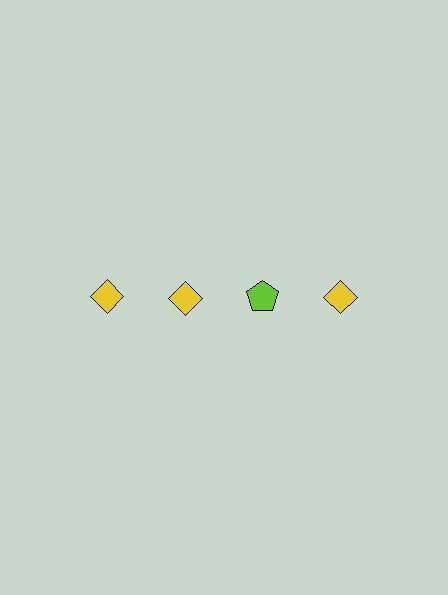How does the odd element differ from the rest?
It differs in both color (lime instead of yellow) and shape (pentagon instead of diamond).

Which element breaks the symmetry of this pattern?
The lime pentagon in the top row, center column breaks the symmetry. All other shapes are yellow diamonds.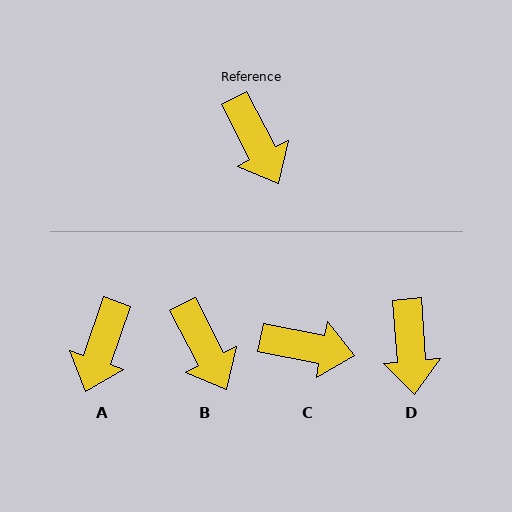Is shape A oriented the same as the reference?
No, it is off by about 47 degrees.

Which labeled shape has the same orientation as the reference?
B.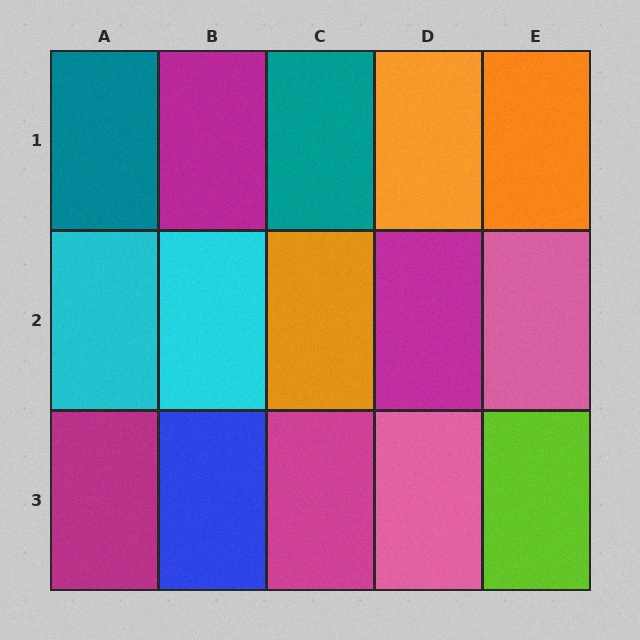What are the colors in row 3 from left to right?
Magenta, blue, magenta, pink, lime.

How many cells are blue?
1 cell is blue.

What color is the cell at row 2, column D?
Magenta.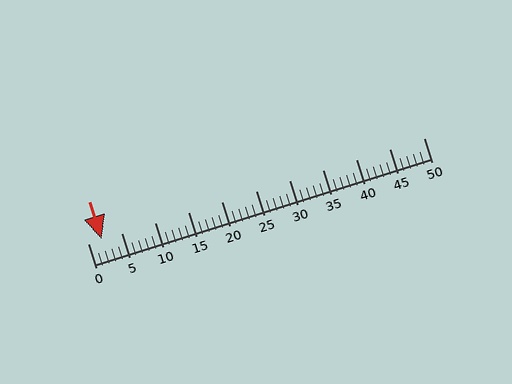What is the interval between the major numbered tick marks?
The major tick marks are spaced 5 units apart.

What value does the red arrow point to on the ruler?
The red arrow points to approximately 2.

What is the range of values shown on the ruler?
The ruler shows values from 0 to 50.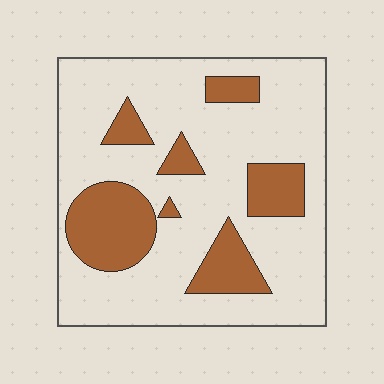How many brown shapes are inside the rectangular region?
7.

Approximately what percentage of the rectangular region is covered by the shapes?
Approximately 25%.